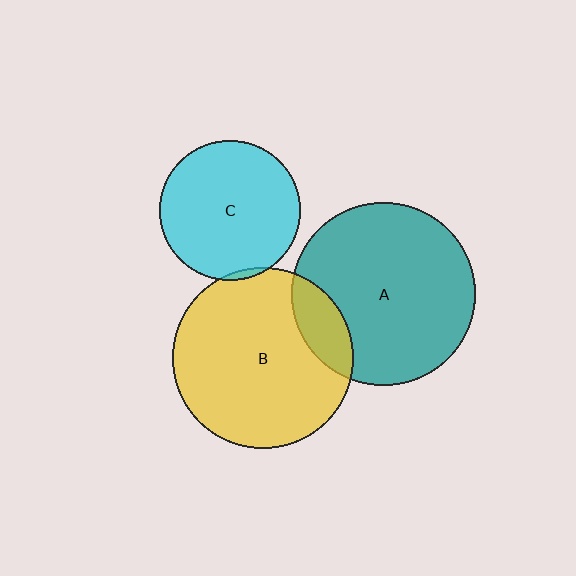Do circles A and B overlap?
Yes.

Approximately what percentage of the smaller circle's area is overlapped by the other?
Approximately 15%.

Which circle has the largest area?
Circle A (teal).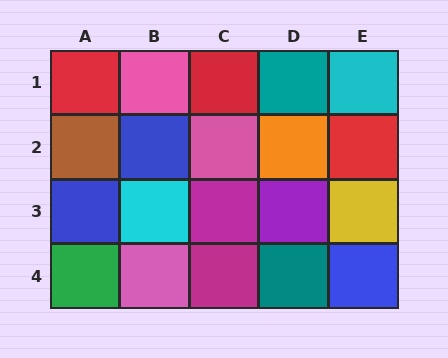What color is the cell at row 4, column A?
Green.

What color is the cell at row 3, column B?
Cyan.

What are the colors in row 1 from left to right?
Red, pink, red, teal, cyan.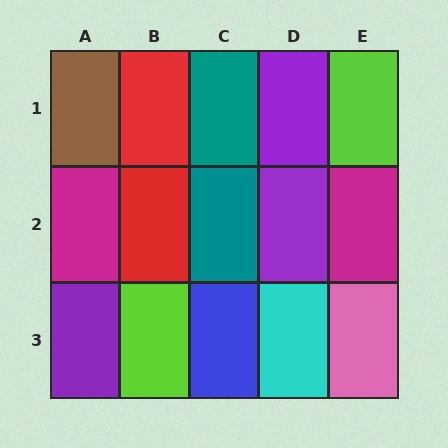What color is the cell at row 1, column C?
Teal.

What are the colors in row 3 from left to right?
Purple, lime, blue, cyan, pink.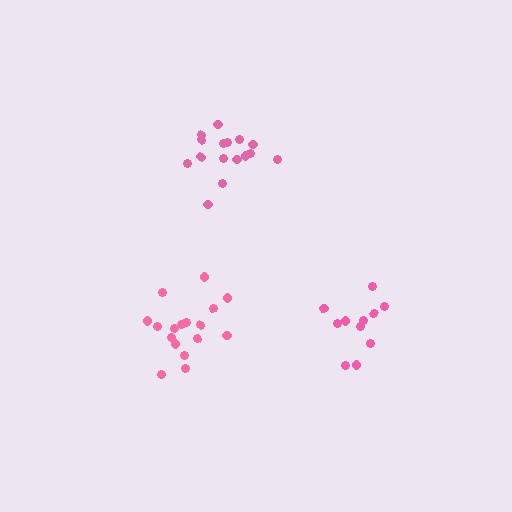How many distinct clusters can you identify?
There are 3 distinct clusters.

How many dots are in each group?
Group 1: 16 dots, Group 2: 17 dots, Group 3: 11 dots (44 total).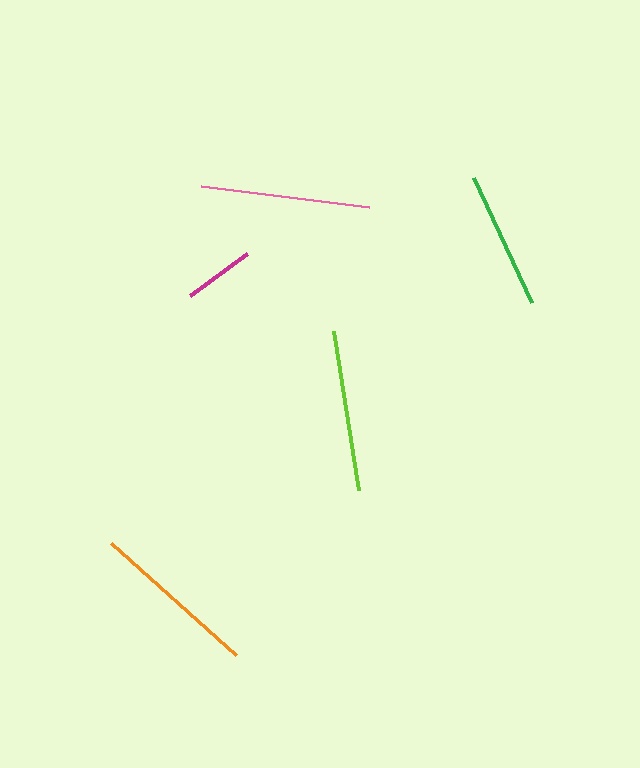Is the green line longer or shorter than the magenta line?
The green line is longer than the magenta line.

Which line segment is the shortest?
The magenta line is the shortest at approximately 71 pixels.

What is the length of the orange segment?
The orange segment is approximately 168 pixels long.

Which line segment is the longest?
The pink line is the longest at approximately 169 pixels.